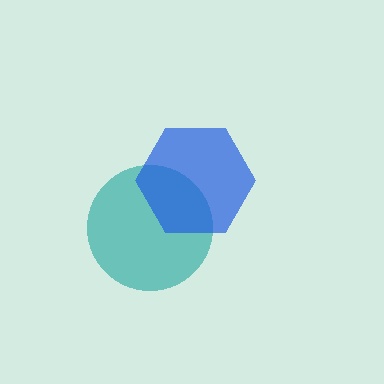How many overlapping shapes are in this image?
There are 2 overlapping shapes in the image.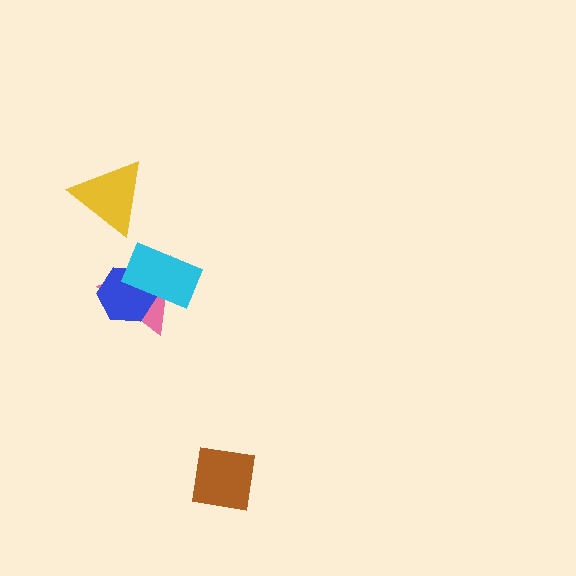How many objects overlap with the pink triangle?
2 objects overlap with the pink triangle.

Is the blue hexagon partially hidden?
Yes, it is partially covered by another shape.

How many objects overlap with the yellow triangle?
0 objects overlap with the yellow triangle.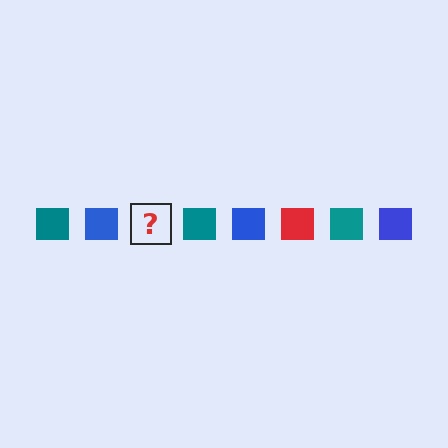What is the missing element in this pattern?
The missing element is a red square.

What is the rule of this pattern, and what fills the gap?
The rule is that the pattern cycles through teal, blue, red squares. The gap should be filled with a red square.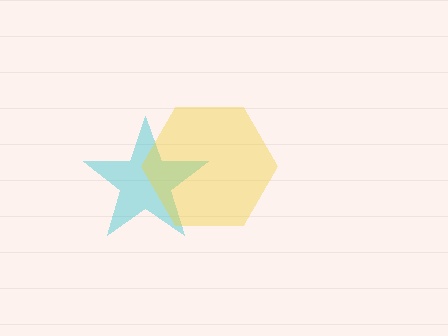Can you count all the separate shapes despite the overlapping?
Yes, there are 2 separate shapes.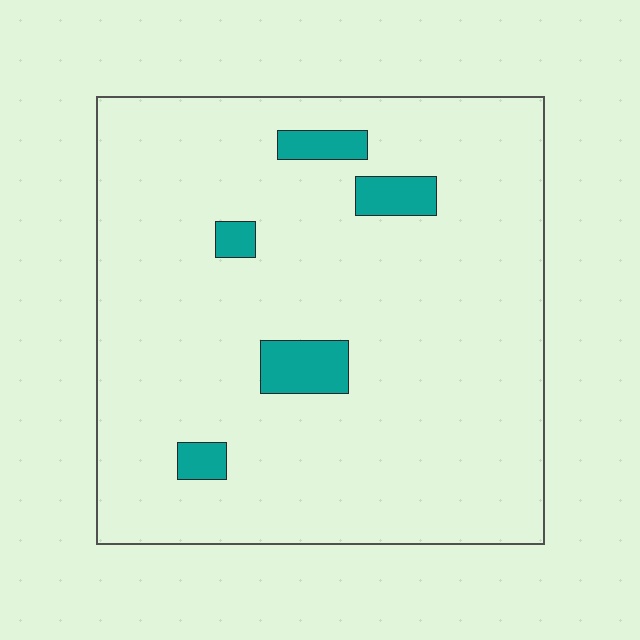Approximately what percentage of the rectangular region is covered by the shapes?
Approximately 5%.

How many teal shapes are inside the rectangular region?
5.